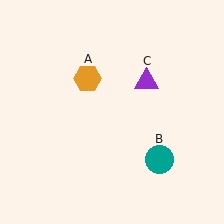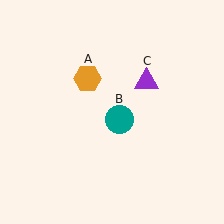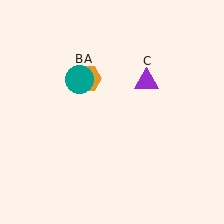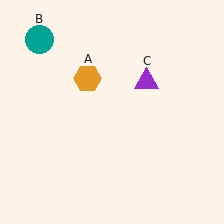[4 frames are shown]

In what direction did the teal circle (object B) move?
The teal circle (object B) moved up and to the left.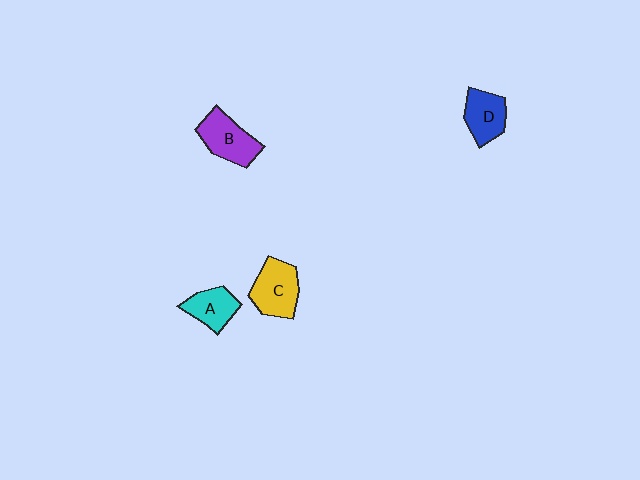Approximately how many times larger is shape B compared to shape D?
Approximately 1.2 times.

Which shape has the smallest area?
Shape A (cyan).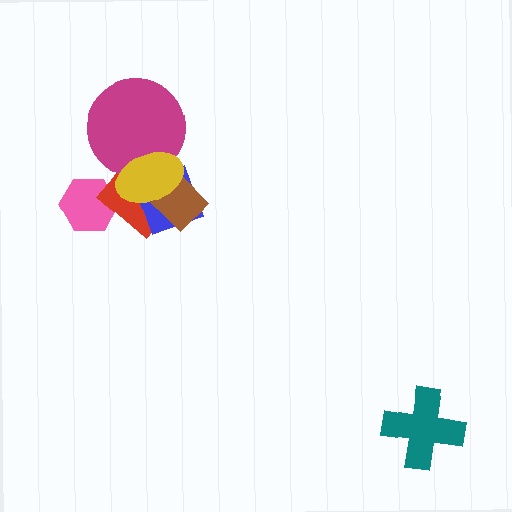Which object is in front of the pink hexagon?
The red diamond is in front of the pink hexagon.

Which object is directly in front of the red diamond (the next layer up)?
The blue square is directly in front of the red diamond.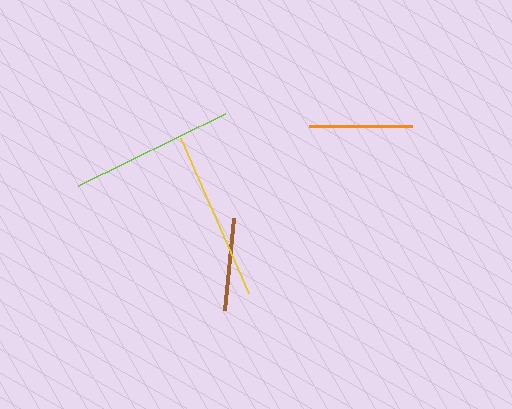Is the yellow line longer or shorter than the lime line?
The yellow line is longer than the lime line.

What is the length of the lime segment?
The lime segment is approximately 164 pixels long.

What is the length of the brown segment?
The brown segment is approximately 92 pixels long.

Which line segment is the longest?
The yellow line is the longest at approximately 169 pixels.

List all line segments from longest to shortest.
From longest to shortest: yellow, lime, orange, brown.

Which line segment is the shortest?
The brown line is the shortest at approximately 92 pixels.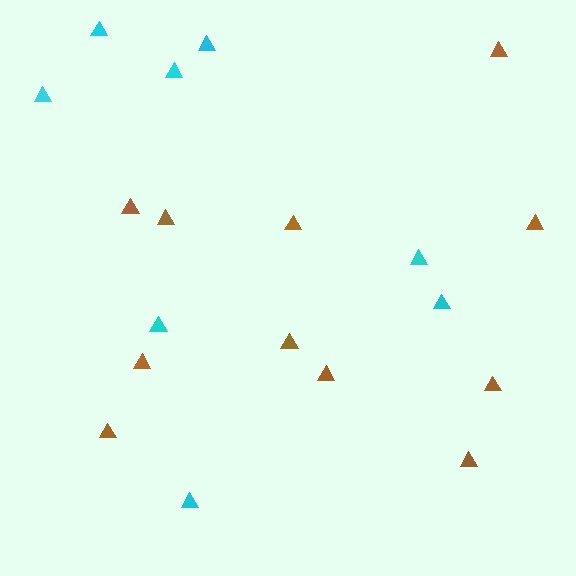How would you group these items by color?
There are 2 groups: one group of brown triangles (11) and one group of cyan triangles (8).